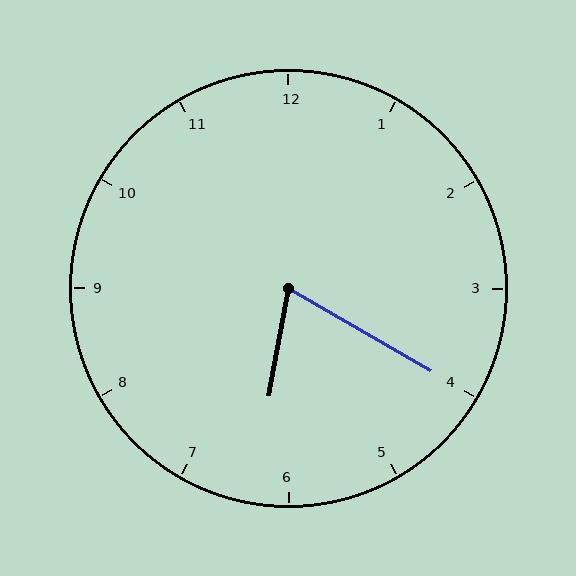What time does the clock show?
6:20.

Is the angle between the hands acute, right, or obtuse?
It is acute.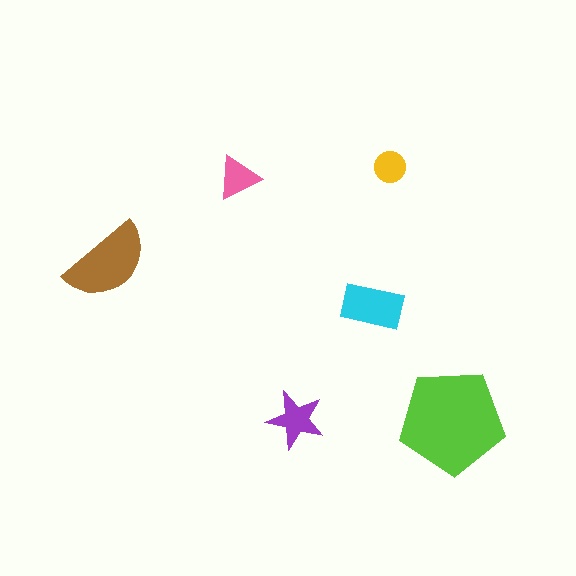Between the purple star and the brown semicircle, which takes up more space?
The brown semicircle.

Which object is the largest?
The lime pentagon.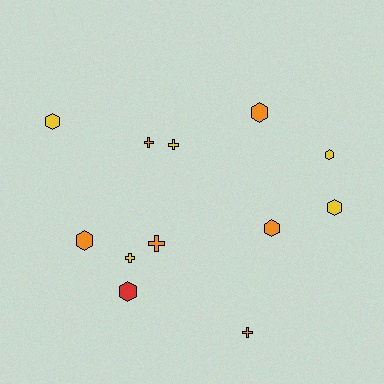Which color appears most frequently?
Orange, with 6 objects.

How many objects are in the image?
There are 12 objects.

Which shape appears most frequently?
Hexagon, with 7 objects.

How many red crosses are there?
There are no red crosses.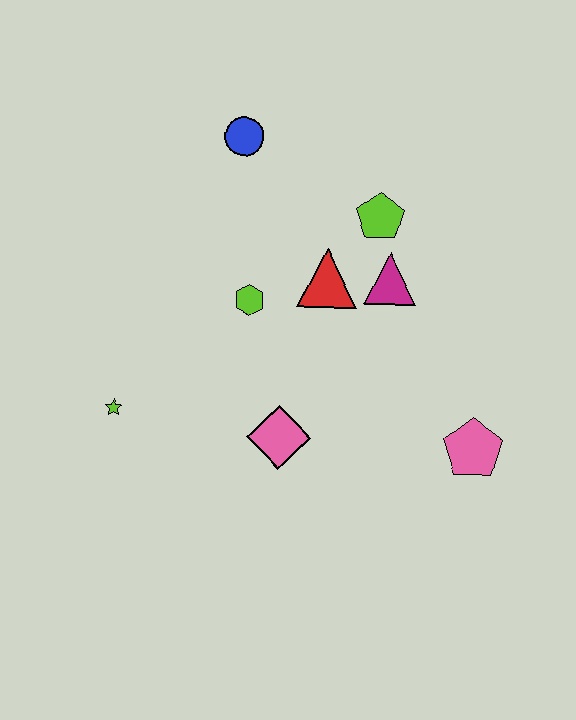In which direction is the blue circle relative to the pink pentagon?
The blue circle is above the pink pentagon.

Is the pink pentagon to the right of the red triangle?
Yes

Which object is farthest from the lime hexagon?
The pink pentagon is farthest from the lime hexagon.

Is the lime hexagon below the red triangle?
Yes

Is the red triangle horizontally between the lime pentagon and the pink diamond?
Yes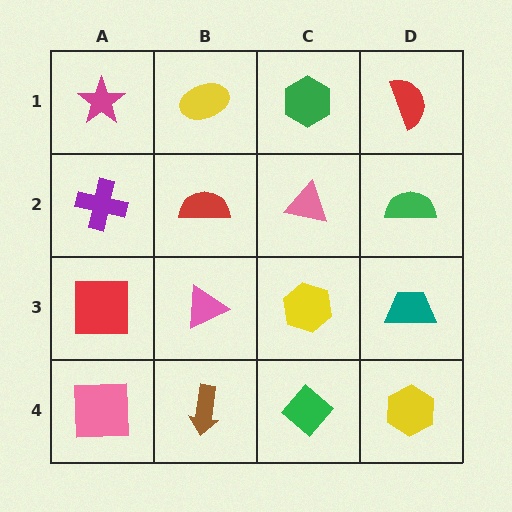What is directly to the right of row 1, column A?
A yellow ellipse.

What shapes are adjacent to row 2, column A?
A magenta star (row 1, column A), a red square (row 3, column A), a red semicircle (row 2, column B).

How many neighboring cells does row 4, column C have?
3.